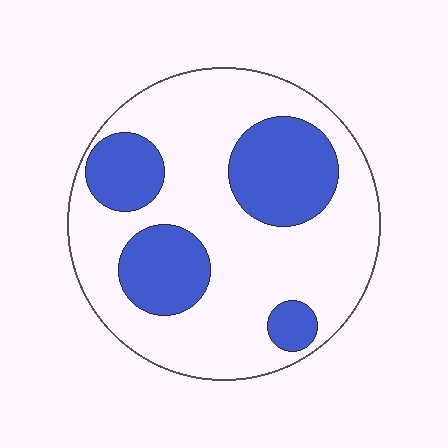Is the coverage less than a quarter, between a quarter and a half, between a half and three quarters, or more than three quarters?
Between a quarter and a half.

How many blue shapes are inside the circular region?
4.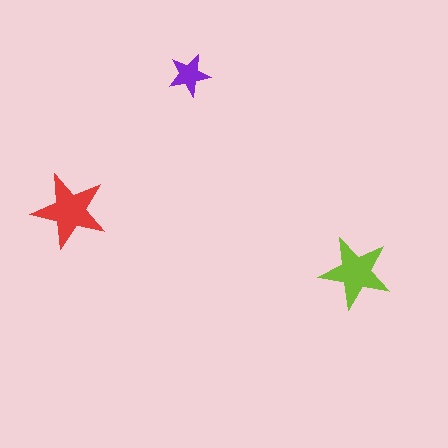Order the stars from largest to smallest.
the red one, the lime one, the purple one.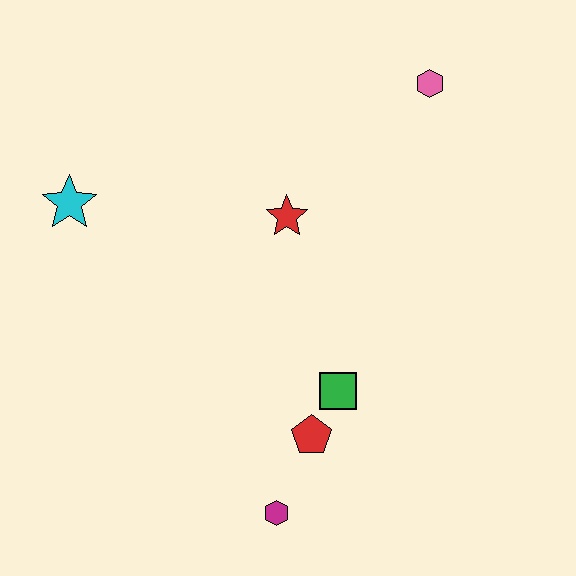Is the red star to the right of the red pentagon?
No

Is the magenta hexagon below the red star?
Yes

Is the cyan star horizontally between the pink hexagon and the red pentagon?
No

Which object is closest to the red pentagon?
The green square is closest to the red pentagon.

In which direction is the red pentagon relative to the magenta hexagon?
The red pentagon is above the magenta hexagon.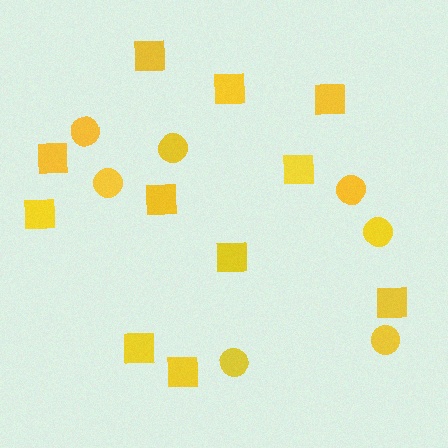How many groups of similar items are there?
There are 2 groups: one group of circles (7) and one group of squares (11).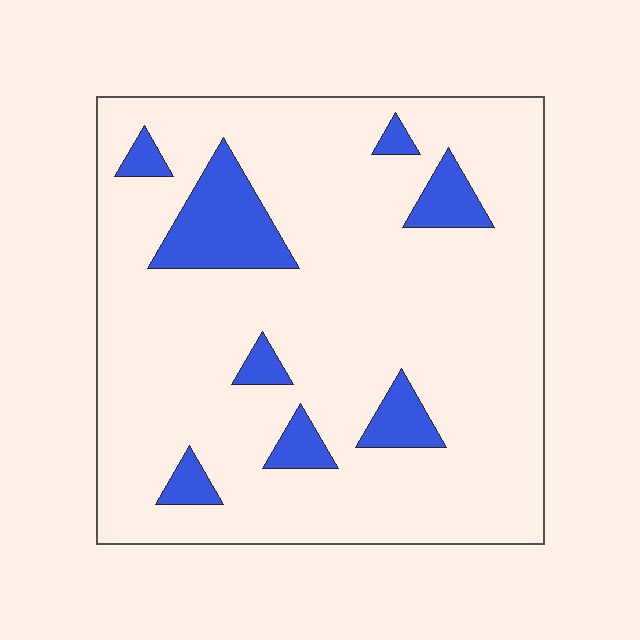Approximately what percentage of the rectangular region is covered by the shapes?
Approximately 15%.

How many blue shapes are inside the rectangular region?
8.